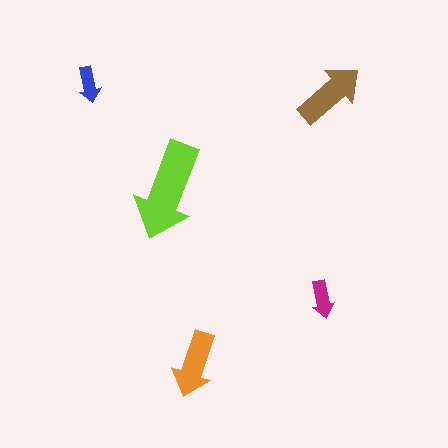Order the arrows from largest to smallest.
the lime one, the brown one, the orange one, the magenta one, the blue one.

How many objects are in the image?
There are 5 objects in the image.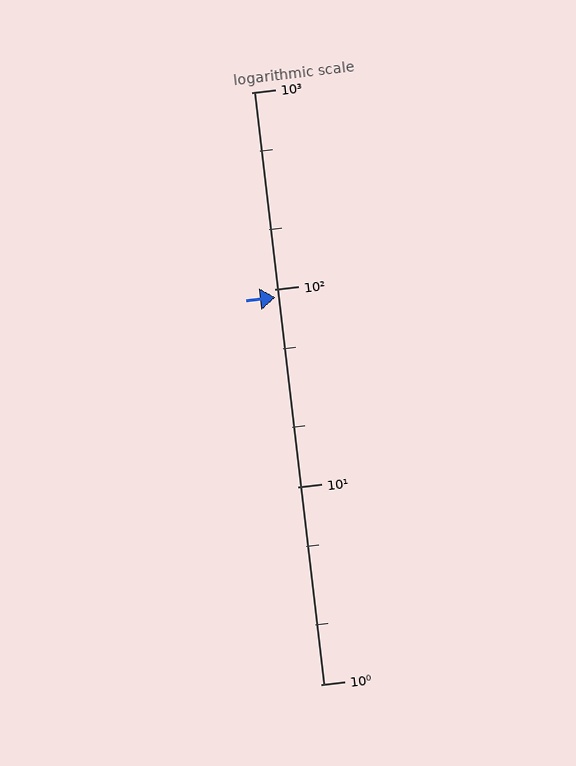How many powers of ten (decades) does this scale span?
The scale spans 3 decades, from 1 to 1000.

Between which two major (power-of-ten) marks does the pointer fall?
The pointer is between 10 and 100.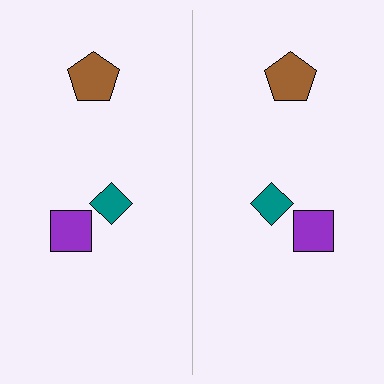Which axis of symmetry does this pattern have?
The pattern has a vertical axis of symmetry running through the center of the image.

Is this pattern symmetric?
Yes, this pattern has bilateral (reflection) symmetry.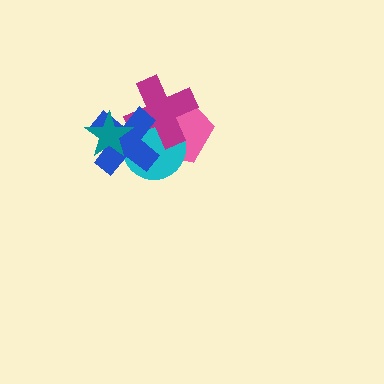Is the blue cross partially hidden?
Yes, it is partially covered by another shape.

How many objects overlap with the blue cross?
4 objects overlap with the blue cross.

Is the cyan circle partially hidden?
Yes, it is partially covered by another shape.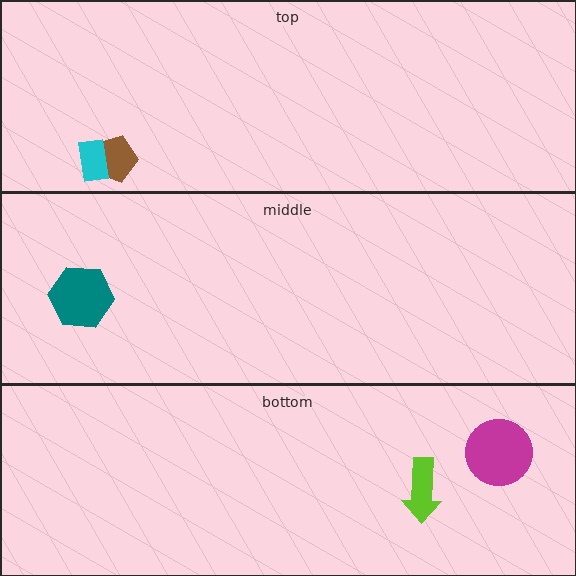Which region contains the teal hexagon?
The middle region.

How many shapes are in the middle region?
1.